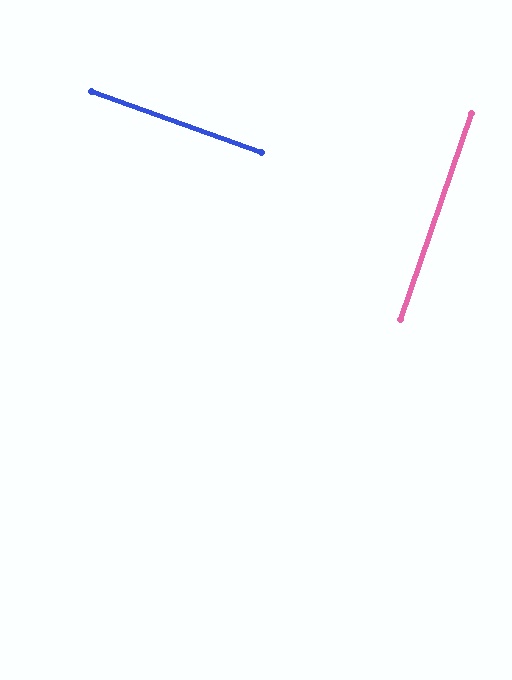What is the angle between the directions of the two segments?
Approximately 89 degrees.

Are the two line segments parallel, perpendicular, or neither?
Perpendicular — they meet at approximately 89°.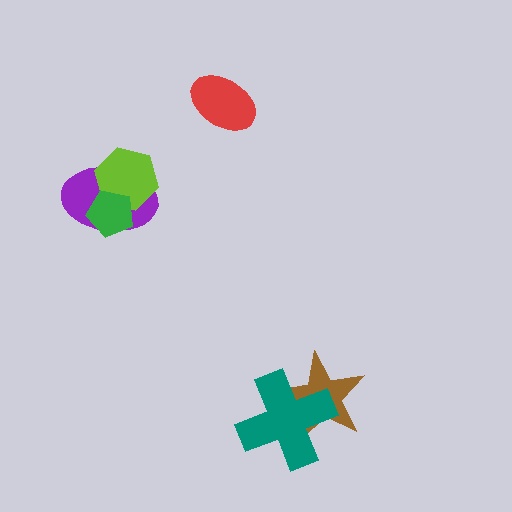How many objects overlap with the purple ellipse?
2 objects overlap with the purple ellipse.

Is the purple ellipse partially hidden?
Yes, it is partially covered by another shape.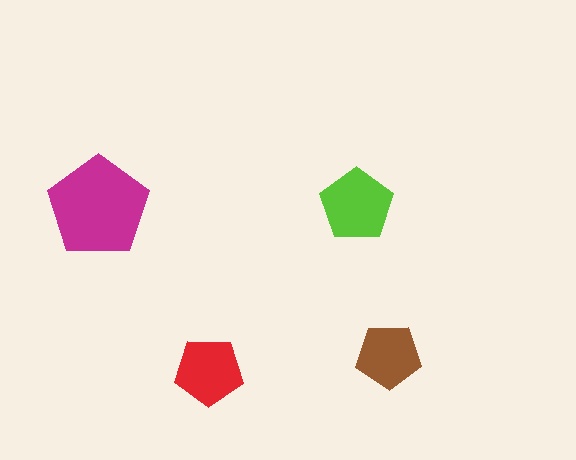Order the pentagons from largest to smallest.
the magenta one, the lime one, the red one, the brown one.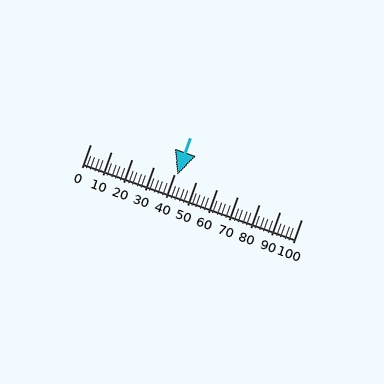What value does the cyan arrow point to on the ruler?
The cyan arrow points to approximately 41.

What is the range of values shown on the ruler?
The ruler shows values from 0 to 100.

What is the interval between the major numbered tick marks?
The major tick marks are spaced 10 units apart.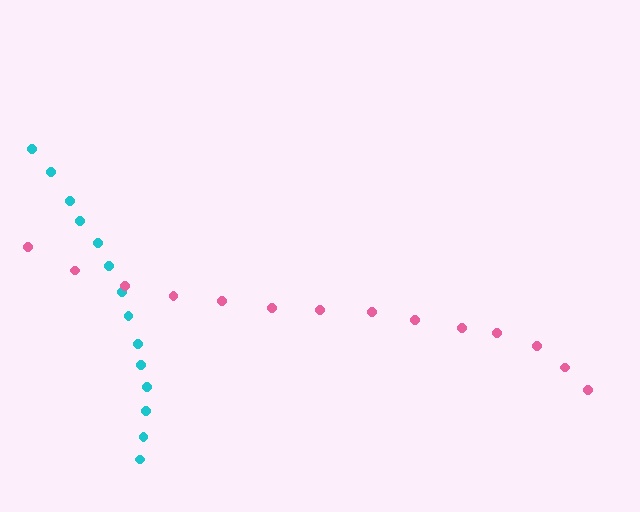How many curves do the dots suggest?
There are 2 distinct paths.